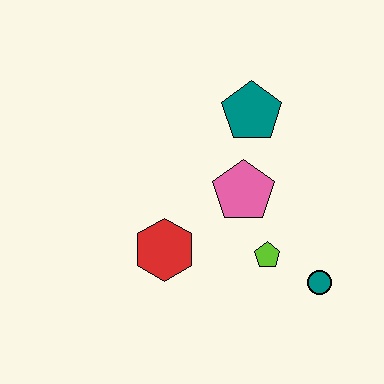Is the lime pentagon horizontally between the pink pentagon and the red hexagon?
No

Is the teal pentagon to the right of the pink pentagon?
Yes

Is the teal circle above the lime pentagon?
No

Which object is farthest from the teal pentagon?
The teal circle is farthest from the teal pentagon.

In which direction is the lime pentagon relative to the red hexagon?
The lime pentagon is to the right of the red hexagon.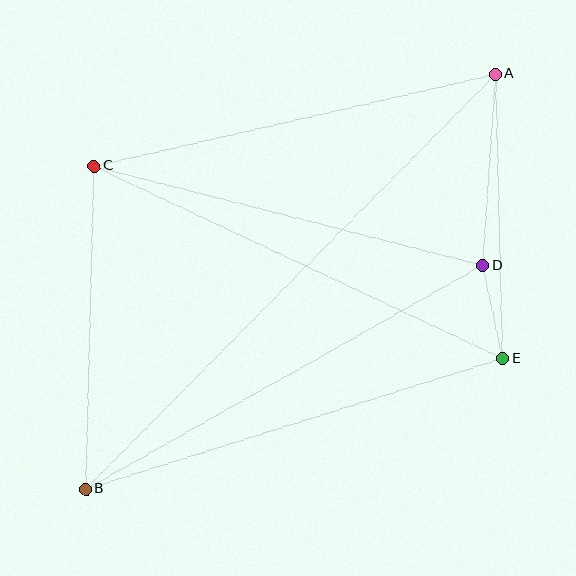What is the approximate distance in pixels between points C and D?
The distance between C and D is approximately 401 pixels.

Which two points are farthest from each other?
Points A and B are farthest from each other.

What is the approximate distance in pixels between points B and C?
The distance between B and C is approximately 323 pixels.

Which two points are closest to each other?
Points D and E are closest to each other.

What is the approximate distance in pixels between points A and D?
The distance between A and D is approximately 192 pixels.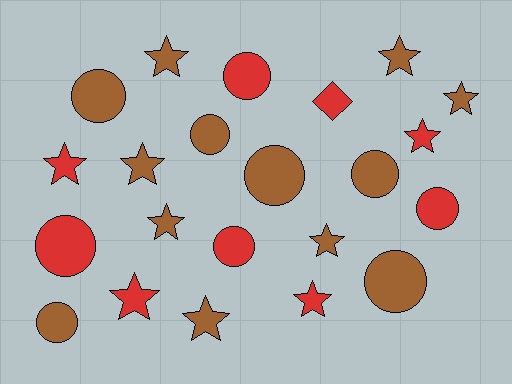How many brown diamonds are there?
There are no brown diamonds.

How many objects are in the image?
There are 22 objects.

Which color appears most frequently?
Brown, with 13 objects.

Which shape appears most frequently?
Star, with 11 objects.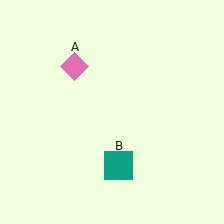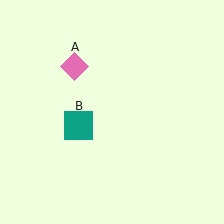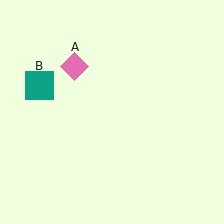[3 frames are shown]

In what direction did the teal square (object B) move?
The teal square (object B) moved up and to the left.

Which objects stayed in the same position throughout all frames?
Pink diamond (object A) remained stationary.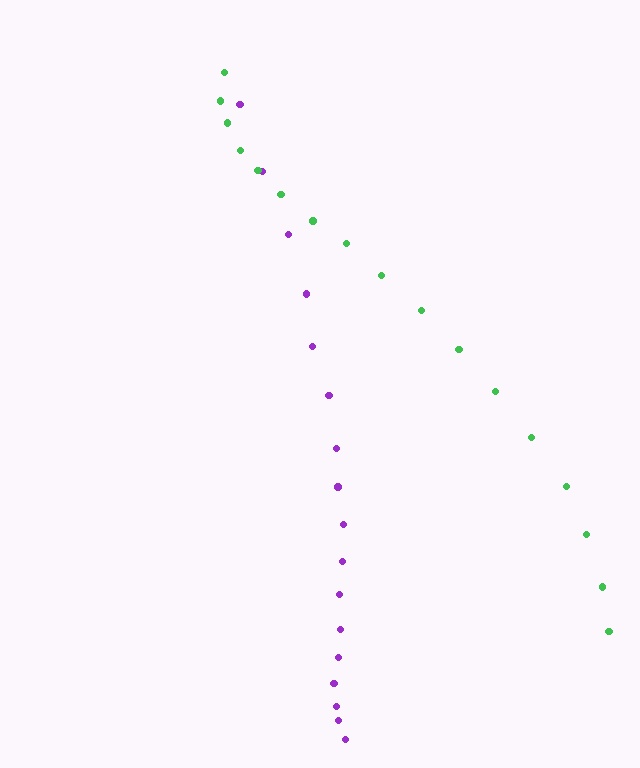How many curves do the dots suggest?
There are 2 distinct paths.